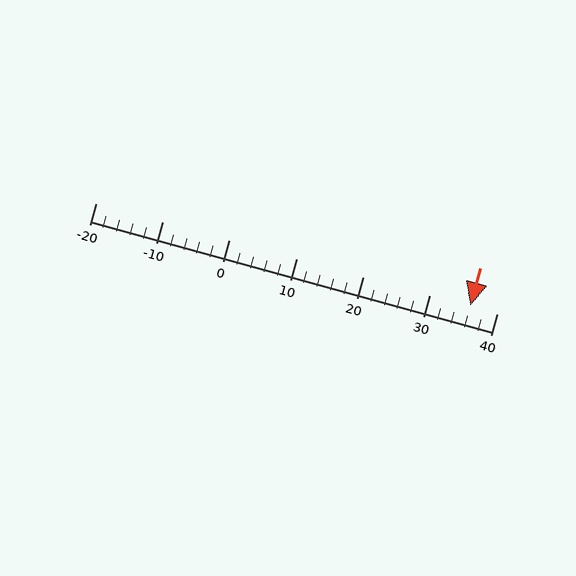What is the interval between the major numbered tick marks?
The major tick marks are spaced 10 units apart.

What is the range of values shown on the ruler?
The ruler shows values from -20 to 40.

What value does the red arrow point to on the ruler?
The red arrow points to approximately 36.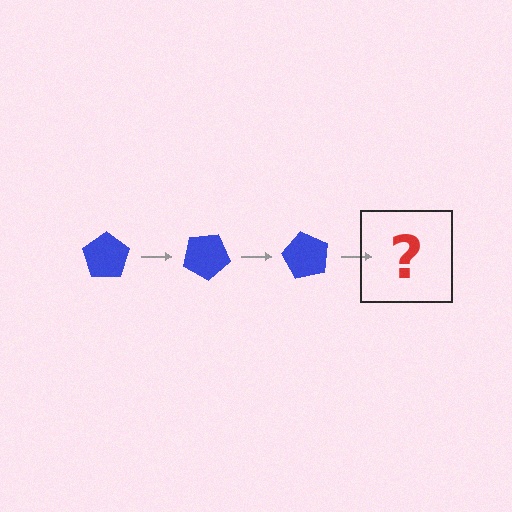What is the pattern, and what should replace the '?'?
The pattern is that the pentagon rotates 30 degrees each step. The '?' should be a blue pentagon rotated 90 degrees.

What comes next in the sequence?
The next element should be a blue pentagon rotated 90 degrees.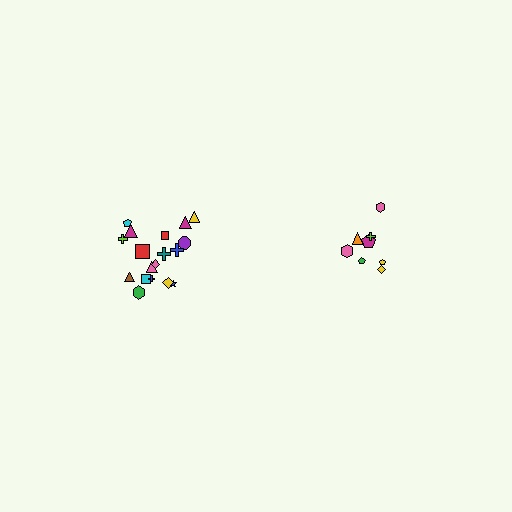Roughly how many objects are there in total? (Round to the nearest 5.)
Roughly 25 objects in total.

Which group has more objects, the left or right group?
The left group.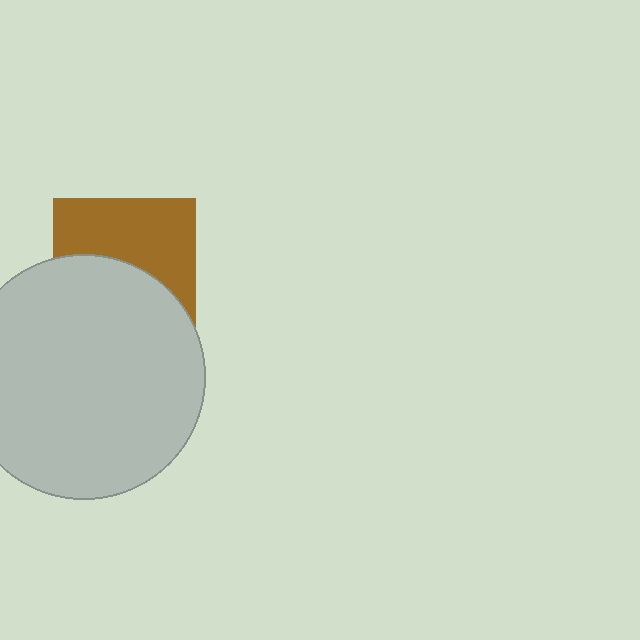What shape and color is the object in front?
The object in front is a light gray circle.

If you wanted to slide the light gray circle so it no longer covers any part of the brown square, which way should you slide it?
Slide it down — that is the most direct way to separate the two shapes.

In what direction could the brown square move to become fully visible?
The brown square could move up. That would shift it out from behind the light gray circle entirely.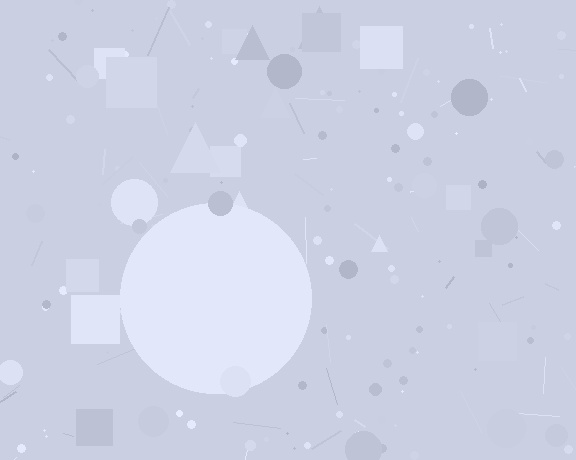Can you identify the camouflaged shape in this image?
The camouflaged shape is a circle.